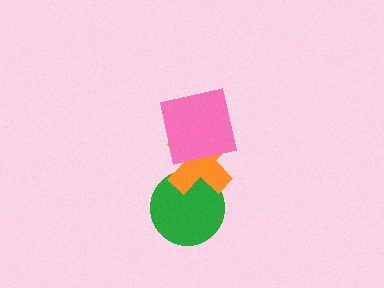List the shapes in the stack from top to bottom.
From top to bottom: the pink square, the orange cross, the green circle.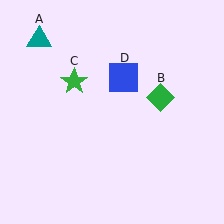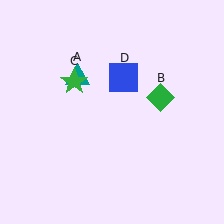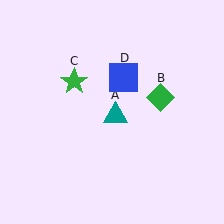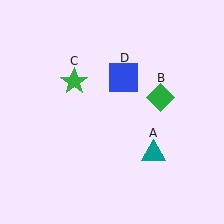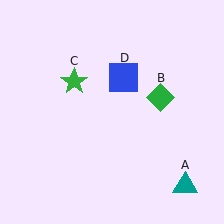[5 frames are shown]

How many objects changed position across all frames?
1 object changed position: teal triangle (object A).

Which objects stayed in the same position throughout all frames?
Green diamond (object B) and green star (object C) and blue square (object D) remained stationary.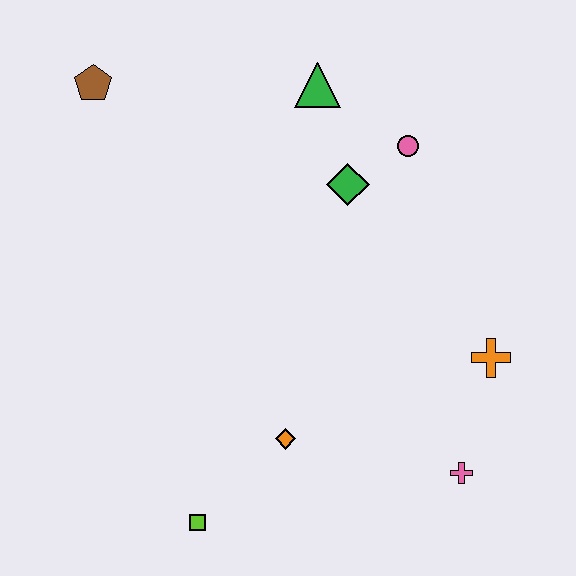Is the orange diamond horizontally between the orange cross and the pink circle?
No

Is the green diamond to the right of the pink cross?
No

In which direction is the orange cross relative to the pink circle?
The orange cross is below the pink circle.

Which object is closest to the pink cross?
The orange cross is closest to the pink cross.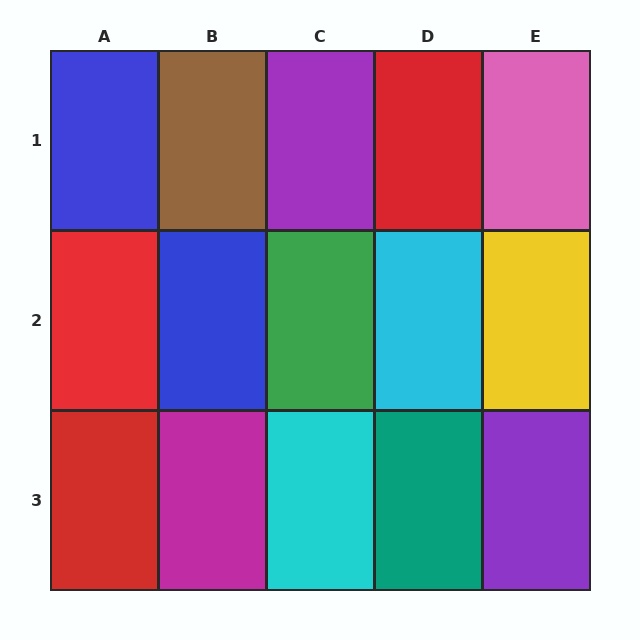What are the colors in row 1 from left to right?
Blue, brown, purple, red, pink.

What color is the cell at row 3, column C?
Cyan.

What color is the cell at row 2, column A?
Red.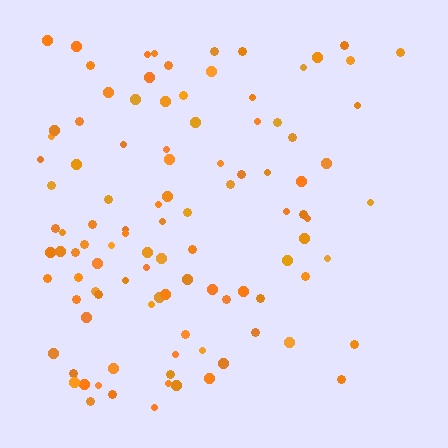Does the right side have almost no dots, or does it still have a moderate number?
Still a moderate number, just noticeably fewer than the left.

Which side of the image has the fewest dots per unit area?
The right.